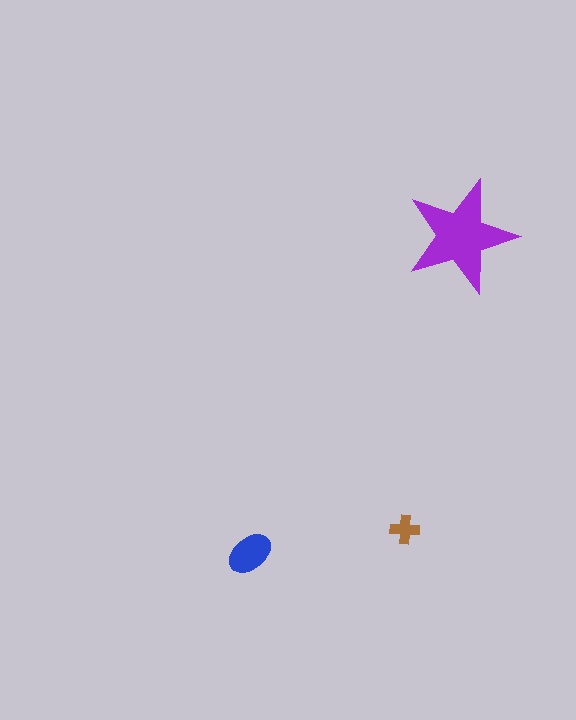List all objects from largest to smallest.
The purple star, the blue ellipse, the brown cross.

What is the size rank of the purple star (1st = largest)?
1st.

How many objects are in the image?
There are 3 objects in the image.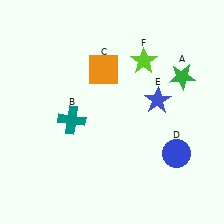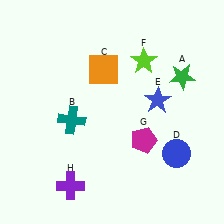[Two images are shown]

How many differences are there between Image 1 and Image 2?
There are 2 differences between the two images.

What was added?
A magenta pentagon (G), a purple cross (H) were added in Image 2.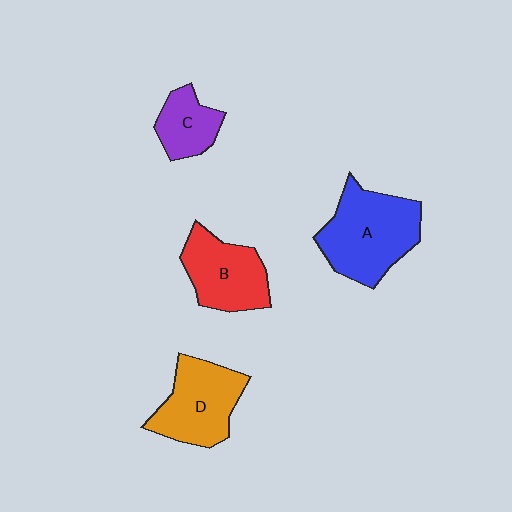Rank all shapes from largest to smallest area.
From largest to smallest: A (blue), D (orange), B (red), C (purple).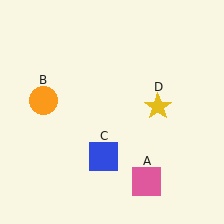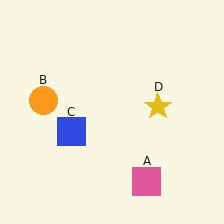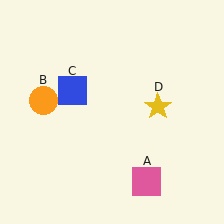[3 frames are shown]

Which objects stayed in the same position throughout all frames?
Pink square (object A) and orange circle (object B) and yellow star (object D) remained stationary.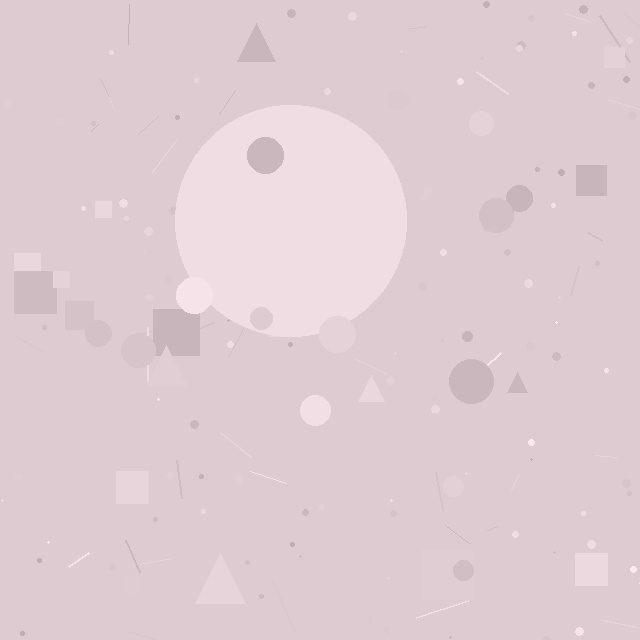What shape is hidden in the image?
A circle is hidden in the image.